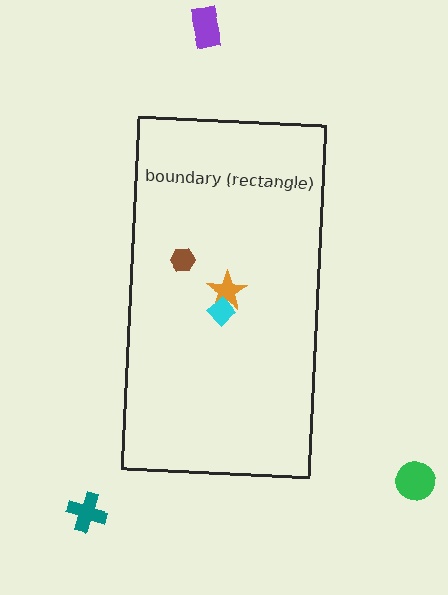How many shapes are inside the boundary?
3 inside, 3 outside.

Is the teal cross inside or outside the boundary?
Outside.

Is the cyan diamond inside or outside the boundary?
Inside.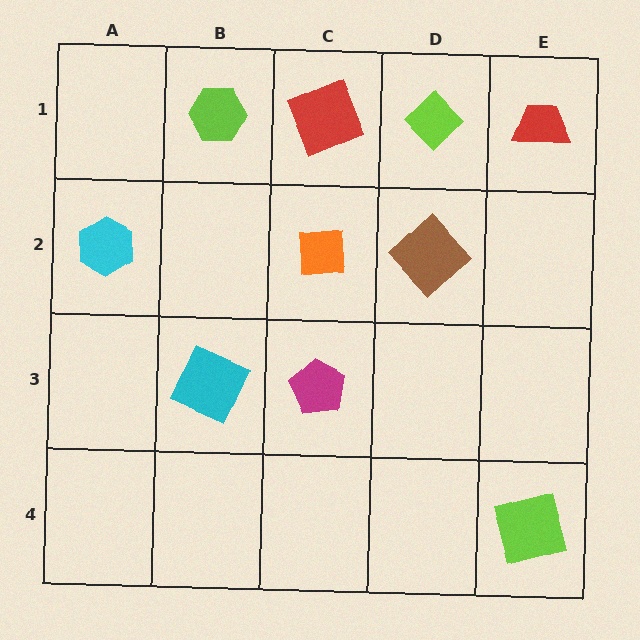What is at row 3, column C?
A magenta pentagon.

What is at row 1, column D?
A lime diamond.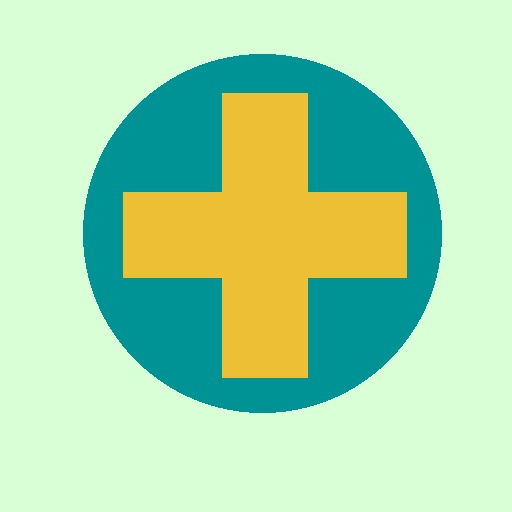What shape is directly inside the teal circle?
The yellow cross.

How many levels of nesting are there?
2.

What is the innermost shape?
The yellow cross.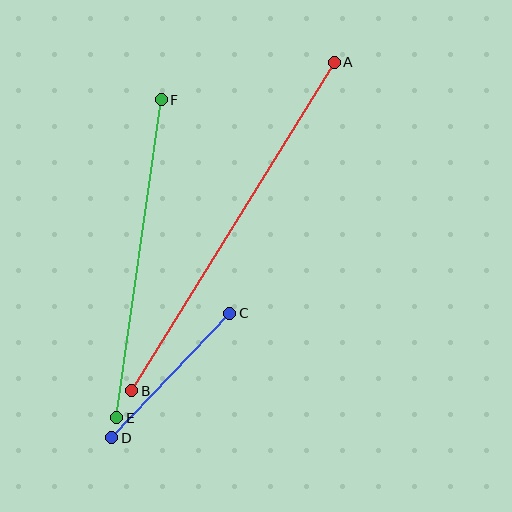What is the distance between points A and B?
The distance is approximately 386 pixels.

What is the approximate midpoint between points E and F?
The midpoint is at approximately (139, 259) pixels.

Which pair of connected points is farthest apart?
Points A and B are farthest apart.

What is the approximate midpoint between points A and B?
The midpoint is at approximately (233, 226) pixels.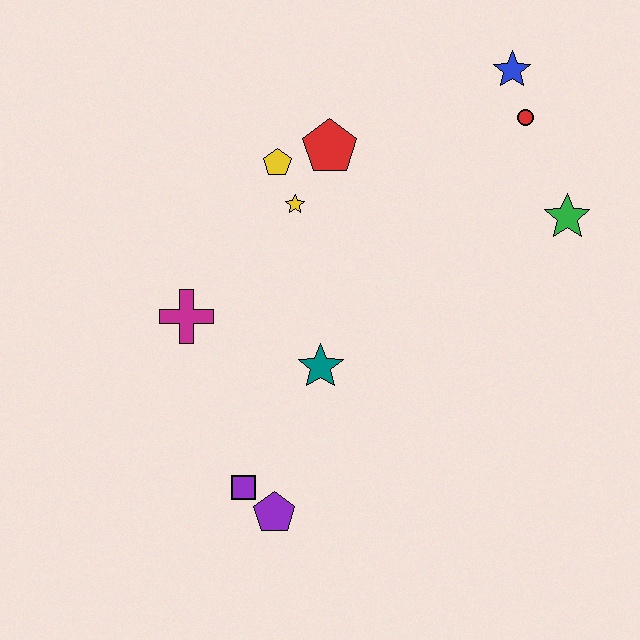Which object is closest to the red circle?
The blue star is closest to the red circle.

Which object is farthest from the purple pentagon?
The blue star is farthest from the purple pentagon.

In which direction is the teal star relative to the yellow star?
The teal star is below the yellow star.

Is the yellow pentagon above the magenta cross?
Yes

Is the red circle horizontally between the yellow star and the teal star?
No